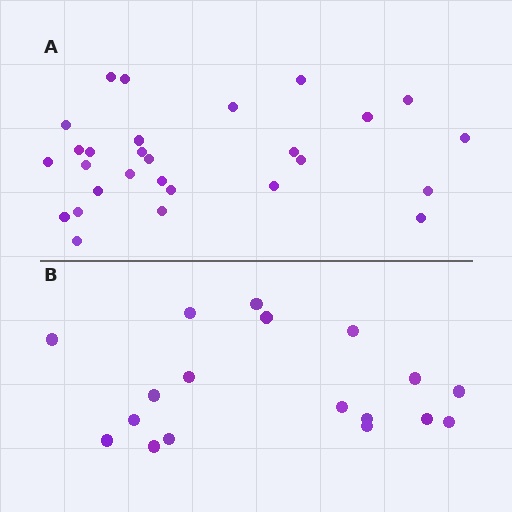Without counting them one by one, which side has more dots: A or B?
Region A (the top region) has more dots.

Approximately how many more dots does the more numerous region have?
Region A has roughly 10 or so more dots than region B.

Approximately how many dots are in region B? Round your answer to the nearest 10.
About 20 dots. (The exact count is 18, which rounds to 20.)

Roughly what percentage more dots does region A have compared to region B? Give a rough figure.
About 55% more.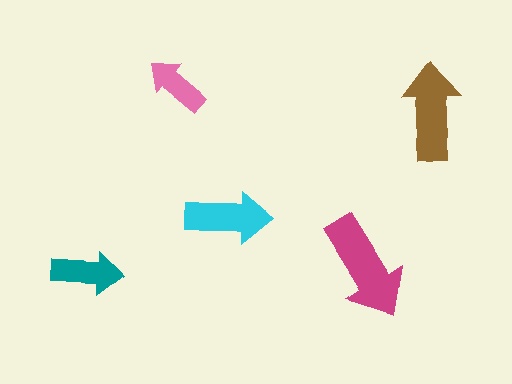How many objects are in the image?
There are 5 objects in the image.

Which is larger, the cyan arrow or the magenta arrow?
The magenta one.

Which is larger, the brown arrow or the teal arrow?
The brown one.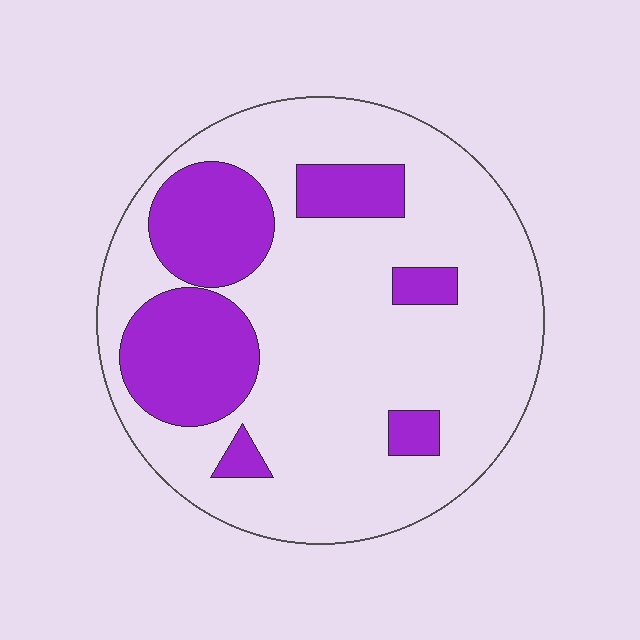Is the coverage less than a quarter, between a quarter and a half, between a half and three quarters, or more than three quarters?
Between a quarter and a half.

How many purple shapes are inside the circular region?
6.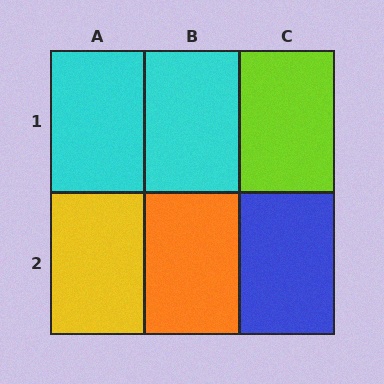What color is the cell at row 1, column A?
Cyan.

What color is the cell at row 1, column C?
Lime.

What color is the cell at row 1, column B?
Cyan.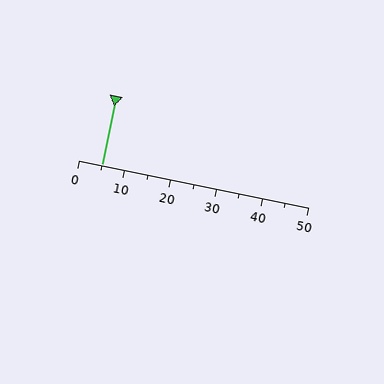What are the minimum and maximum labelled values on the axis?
The axis runs from 0 to 50.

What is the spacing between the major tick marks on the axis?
The major ticks are spaced 10 apart.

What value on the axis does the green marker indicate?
The marker indicates approximately 5.